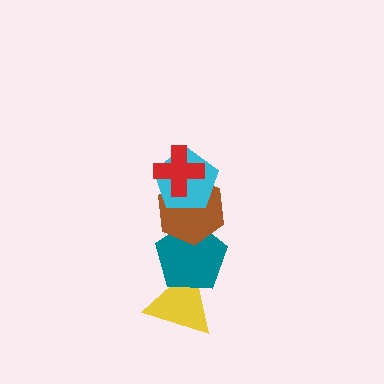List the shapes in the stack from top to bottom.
From top to bottom: the red cross, the cyan pentagon, the brown hexagon, the teal pentagon, the yellow triangle.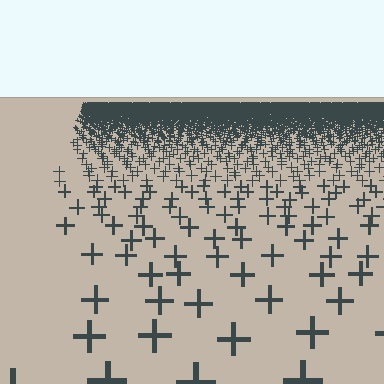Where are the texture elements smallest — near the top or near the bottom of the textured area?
Near the top.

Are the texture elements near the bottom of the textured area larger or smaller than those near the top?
Larger. Near the bottom, elements are closer to the viewer and appear at a bigger on-screen size.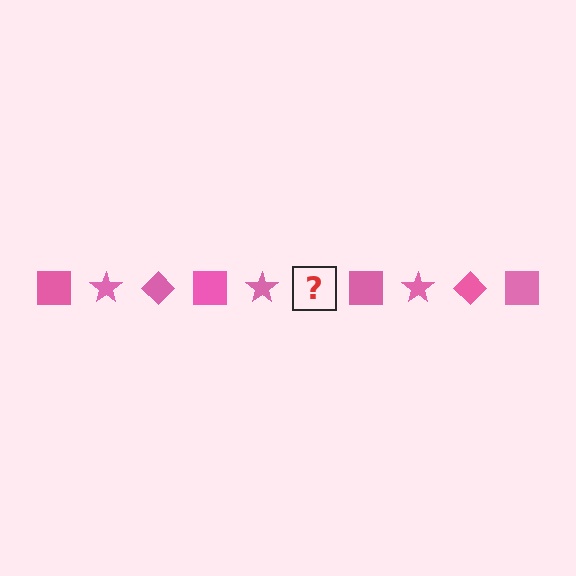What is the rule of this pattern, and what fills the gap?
The rule is that the pattern cycles through square, star, diamond shapes in pink. The gap should be filled with a pink diamond.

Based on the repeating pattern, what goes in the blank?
The blank should be a pink diamond.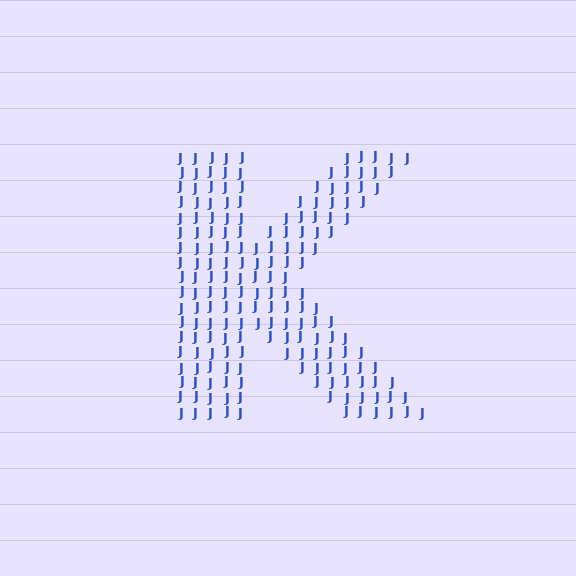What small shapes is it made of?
It is made of small letter J's.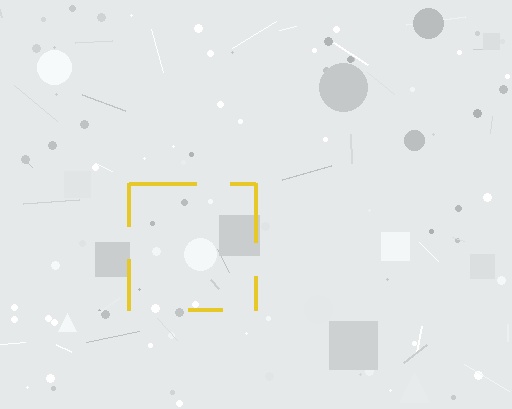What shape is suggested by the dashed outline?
The dashed outline suggests a square.